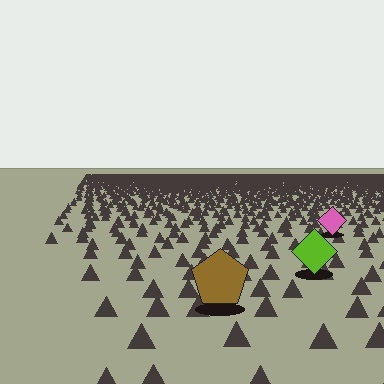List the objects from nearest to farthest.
From nearest to farthest: the brown pentagon, the lime diamond, the pink diamond.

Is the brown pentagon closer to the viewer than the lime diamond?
Yes. The brown pentagon is closer — you can tell from the texture gradient: the ground texture is coarser near it.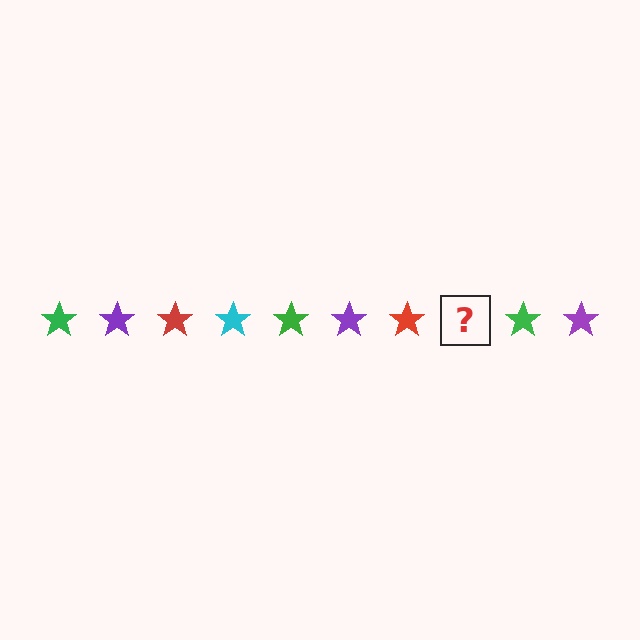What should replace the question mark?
The question mark should be replaced with a cyan star.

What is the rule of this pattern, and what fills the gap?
The rule is that the pattern cycles through green, purple, red, cyan stars. The gap should be filled with a cyan star.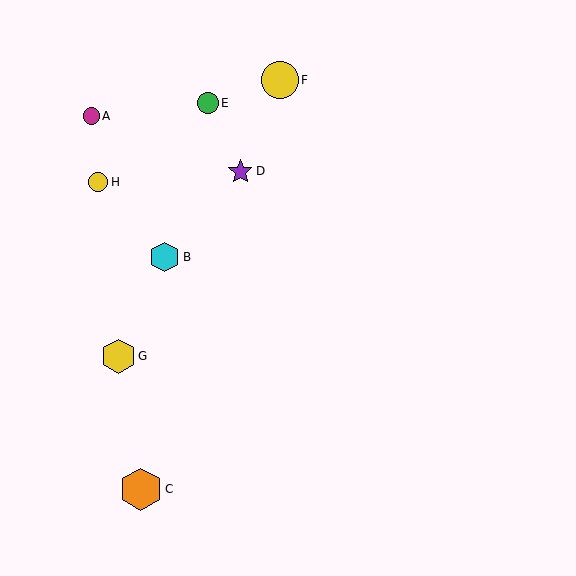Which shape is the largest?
The orange hexagon (labeled C) is the largest.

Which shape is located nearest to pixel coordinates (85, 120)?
The magenta circle (labeled A) at (91, 116) is nearest to that location.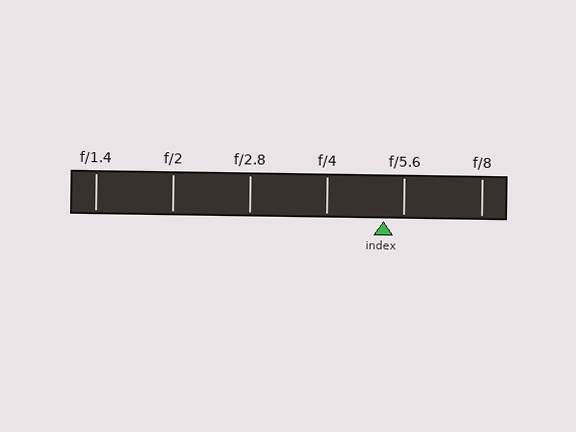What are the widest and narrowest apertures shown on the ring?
The widest aperture shown is f/1.4 and the narrowest is f/8.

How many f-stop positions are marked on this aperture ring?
There are 6 f-stop positions marked.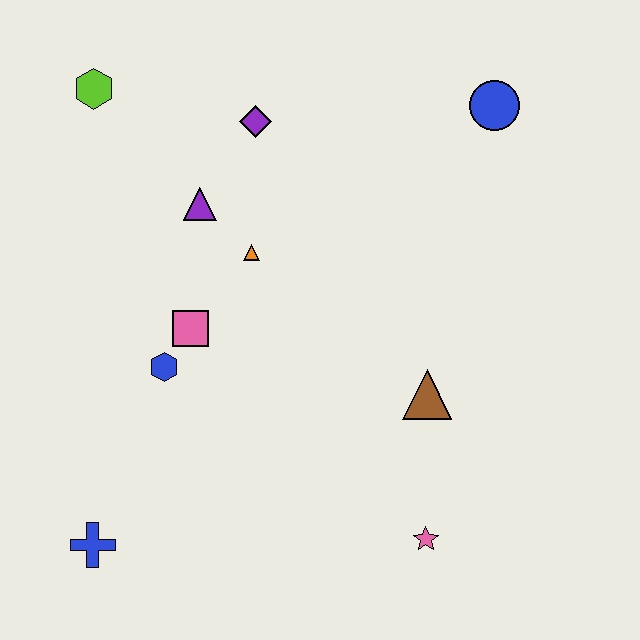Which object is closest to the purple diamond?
The purple triangle is closest to the purple diamond.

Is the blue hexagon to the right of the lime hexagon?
Yes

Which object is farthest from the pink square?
The blue circle is farthest from the pink square.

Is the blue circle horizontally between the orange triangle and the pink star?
No